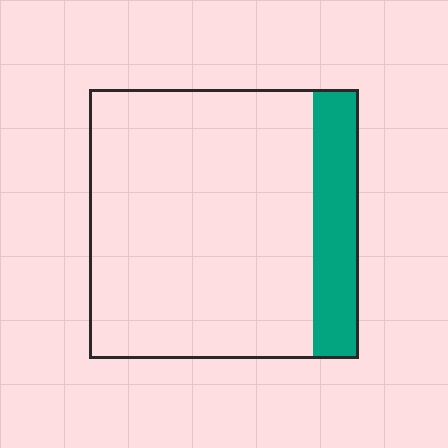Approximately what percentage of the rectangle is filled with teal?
Approximately 15%.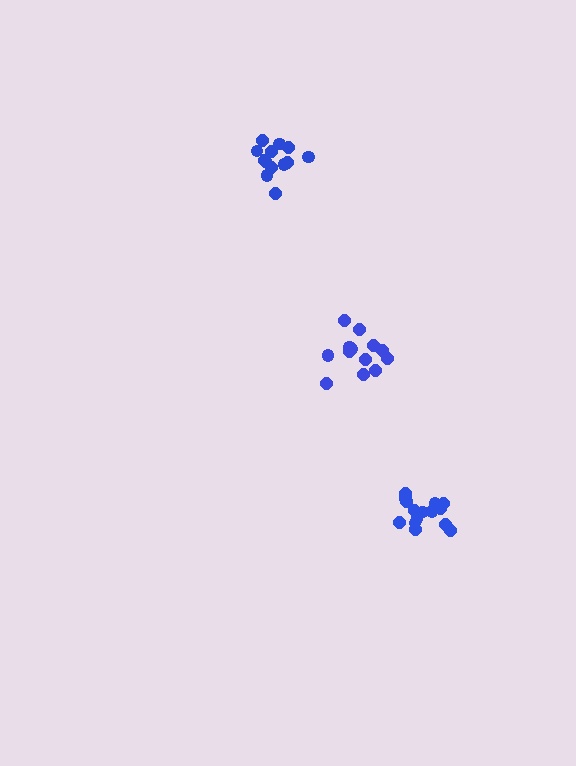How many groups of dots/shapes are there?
There are 3 groups.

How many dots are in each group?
Group 1: 13 dots, Group 2: 13 dots, Group 3: 16 dots (42 total).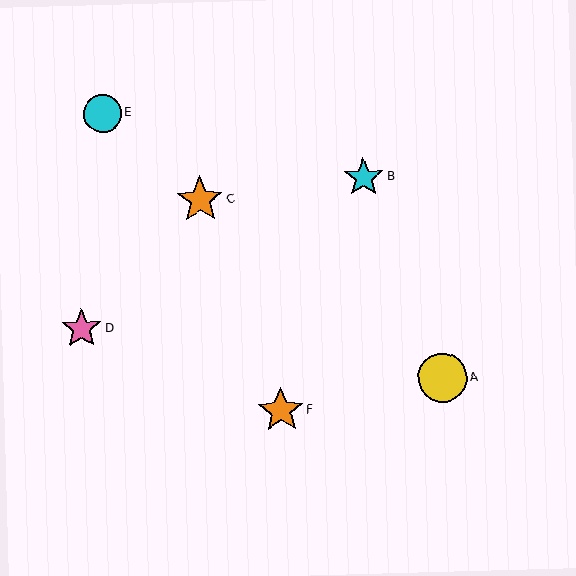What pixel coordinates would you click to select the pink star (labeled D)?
Click at (82, 329) to select the pink star D.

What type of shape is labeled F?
Shape F is an orange star.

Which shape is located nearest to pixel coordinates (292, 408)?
The orange star (labeled F) at (281, 411) is nearest to that location.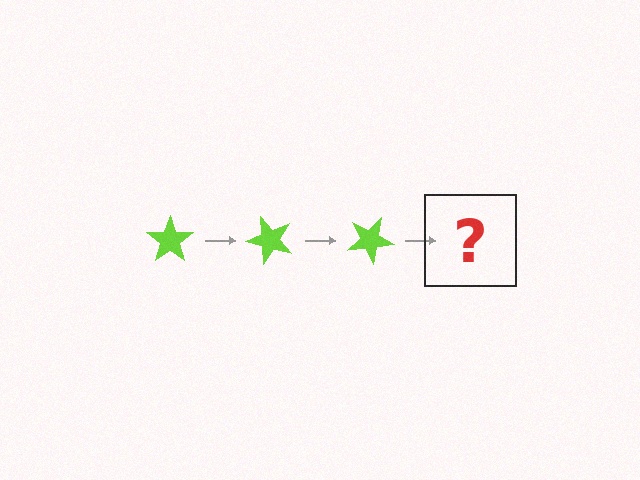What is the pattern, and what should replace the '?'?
The pattern is that the star rotates 50 degrees each step. The '?' should be a lime star rotated 150 degrees.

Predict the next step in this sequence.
The next step is a lime star rotated 150 degrees.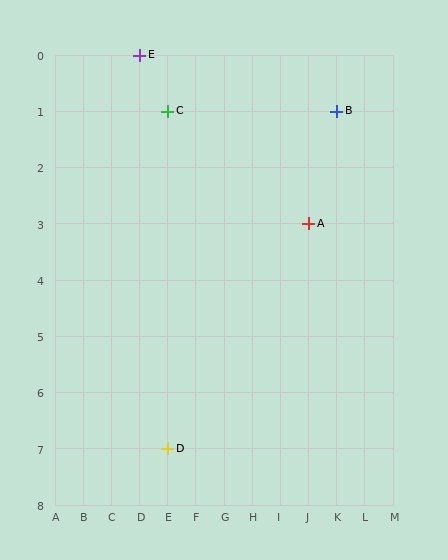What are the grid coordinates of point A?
Point A is at grid coordinates (J, 3).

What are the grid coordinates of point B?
Point B is at grid coordinates (K, 1).